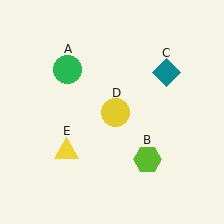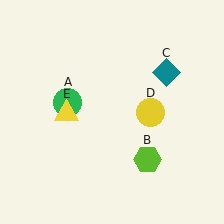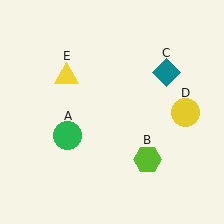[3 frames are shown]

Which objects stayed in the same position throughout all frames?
Lime hexagon (object B) and teal diamond (object C) remained stationary.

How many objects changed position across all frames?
3 objects changed position: green circle (object A), yellow circle (object D), yellow triangle (object E).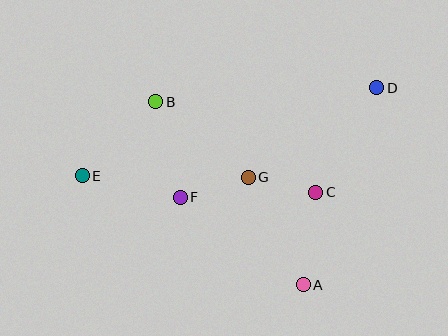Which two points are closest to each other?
Points C and G are closest to each other.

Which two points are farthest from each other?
Points D and E are farthest from each other.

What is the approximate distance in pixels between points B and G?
The distance between B and G is approximately 119 pixels.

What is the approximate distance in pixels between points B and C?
The distance between B and C is approximately 184 pixels.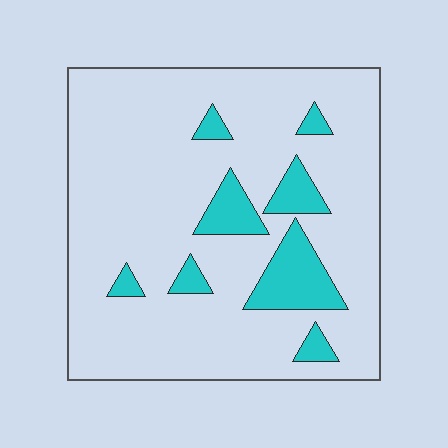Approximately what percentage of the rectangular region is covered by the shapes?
Approximately 15%.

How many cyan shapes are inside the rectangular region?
8.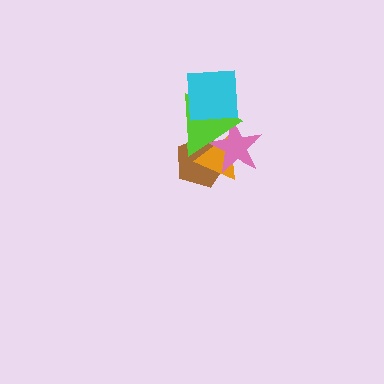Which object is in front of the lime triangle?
The cyan square is in front of the lime triangle.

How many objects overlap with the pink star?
3 objects overlap with the pink star.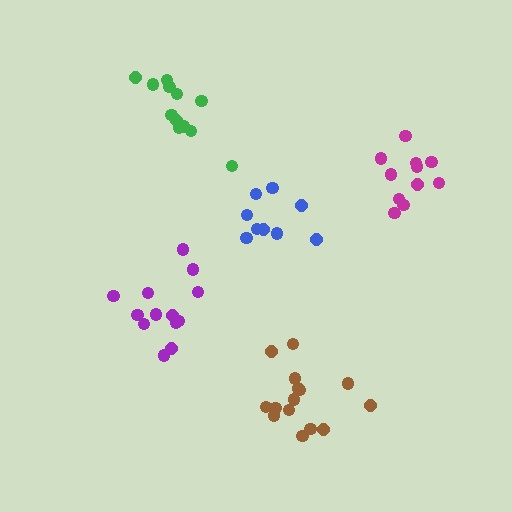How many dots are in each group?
Group 1: 12 dots, Group 2: 13 dots, Group 3: 15 dots, Group 4: 9 dots, Group 5: 11 dots (60 total).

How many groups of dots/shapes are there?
There are 5 groups.